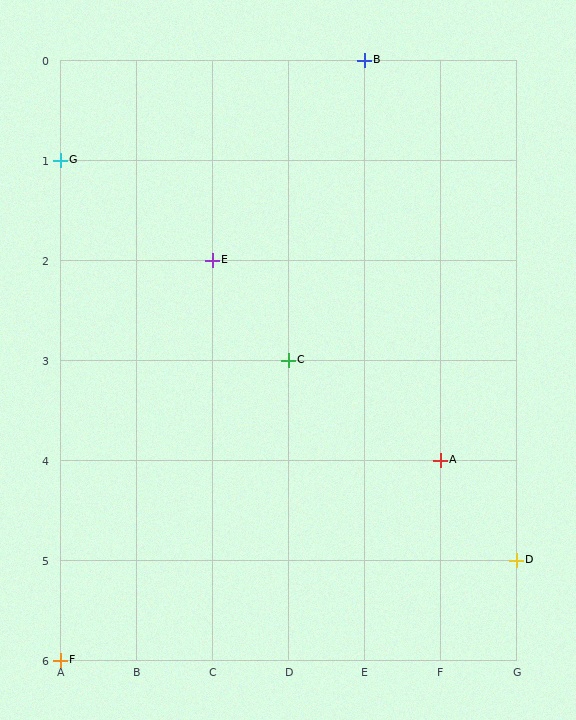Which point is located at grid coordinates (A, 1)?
Point G is at (A, 1).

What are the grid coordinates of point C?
Point C is at grid coordinates (D, 3).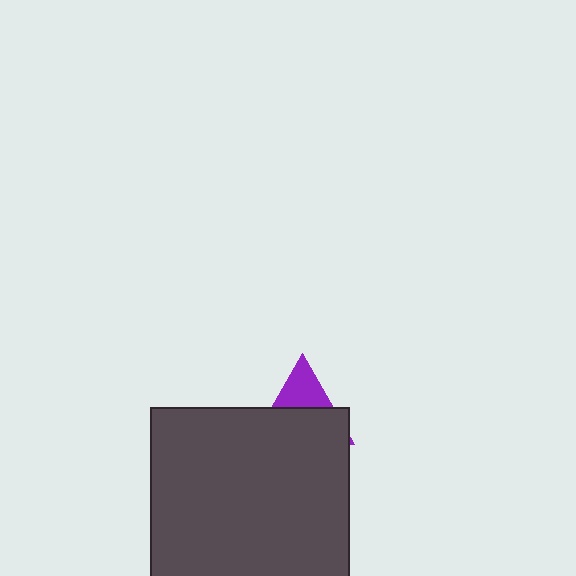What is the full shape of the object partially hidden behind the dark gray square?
The partially hidden object is a purple triangle.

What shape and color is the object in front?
The object in front is a dark gray square.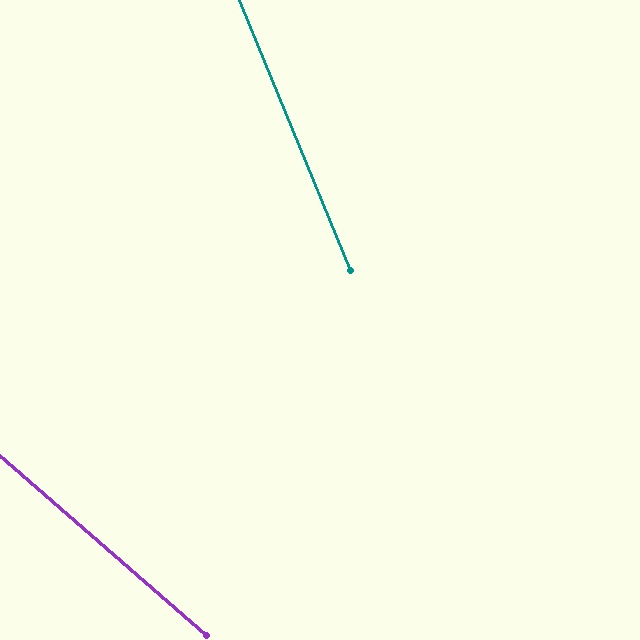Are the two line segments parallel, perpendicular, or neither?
Neither parallel nor perpendicular — they differ by about 27°.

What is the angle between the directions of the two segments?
Approximately 27 degrees.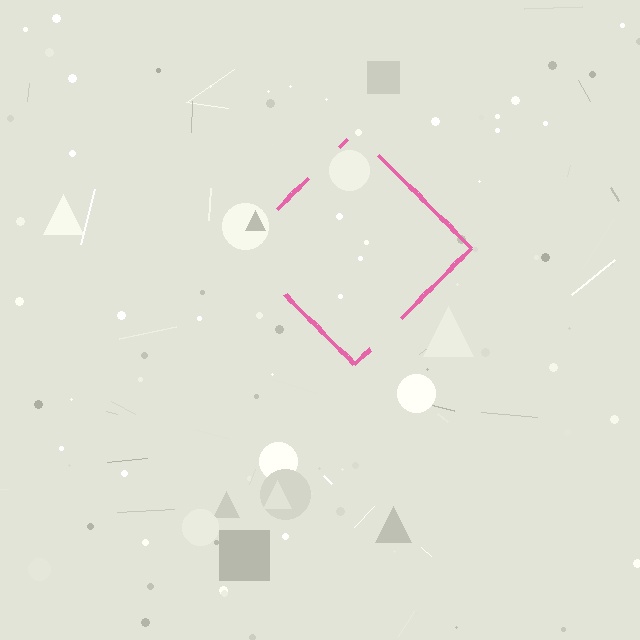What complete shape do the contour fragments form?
The contour fragments form a diamond.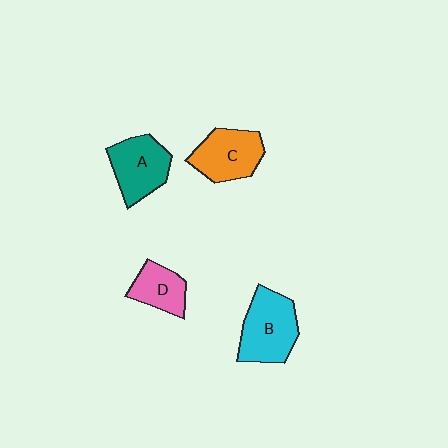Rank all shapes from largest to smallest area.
From largest to smallest: B (cyan), C (orange), A (teal), D (pink).